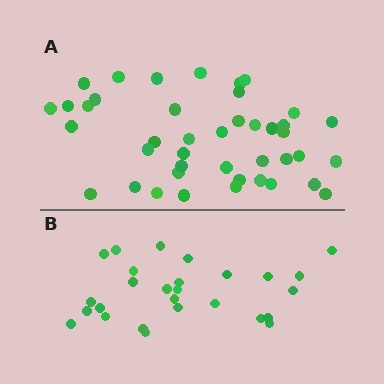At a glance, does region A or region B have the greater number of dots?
Region A (the top region) has more dots.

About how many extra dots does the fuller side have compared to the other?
Region A has approximately 15 more dots than region B.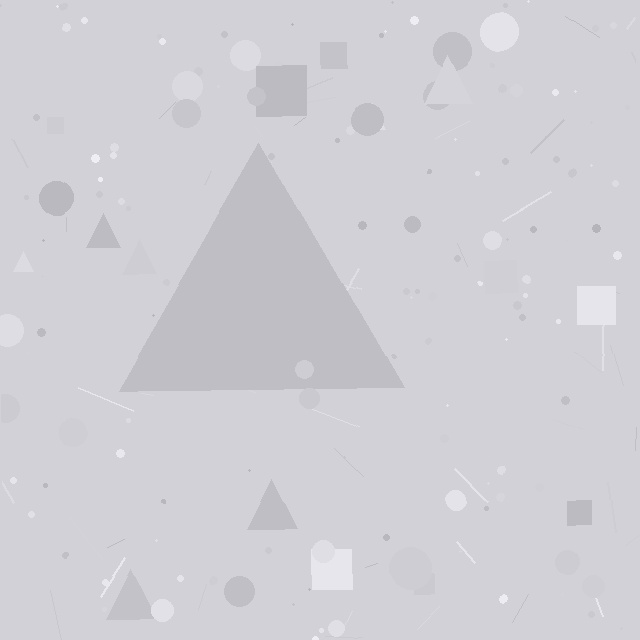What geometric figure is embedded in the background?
A triangle is embedded in the background.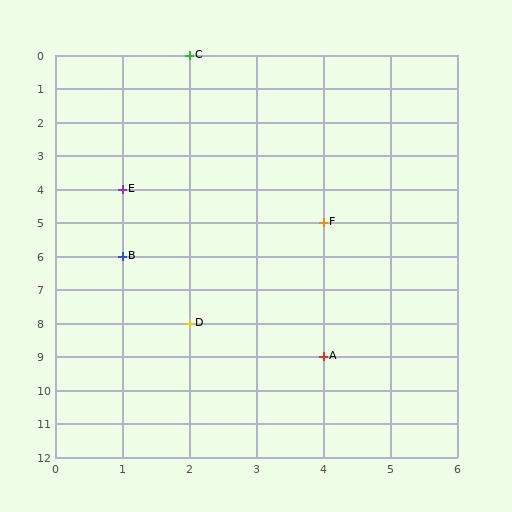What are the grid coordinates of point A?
Point A is at grid coordinates (4, 9).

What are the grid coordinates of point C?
Point C is at grid coordinates (2, 0).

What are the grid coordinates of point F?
Point F is at grid coordinates (4, 5).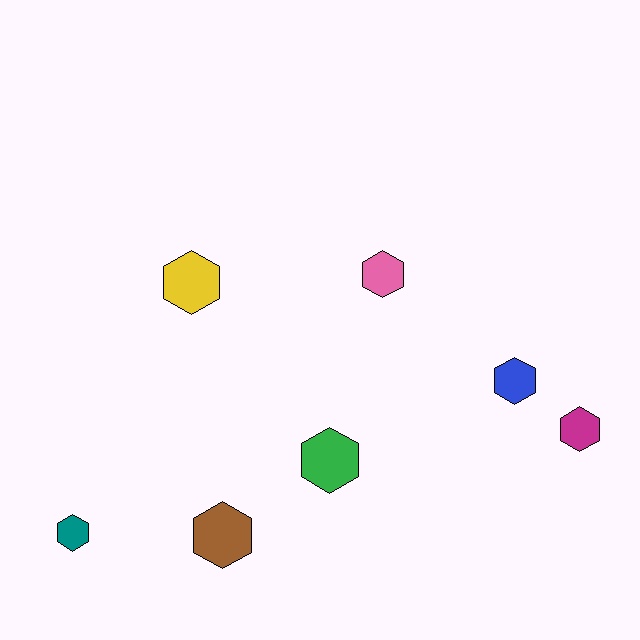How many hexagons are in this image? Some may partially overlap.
There are 7 hexagons.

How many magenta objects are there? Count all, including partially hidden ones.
There is 1 magenta object.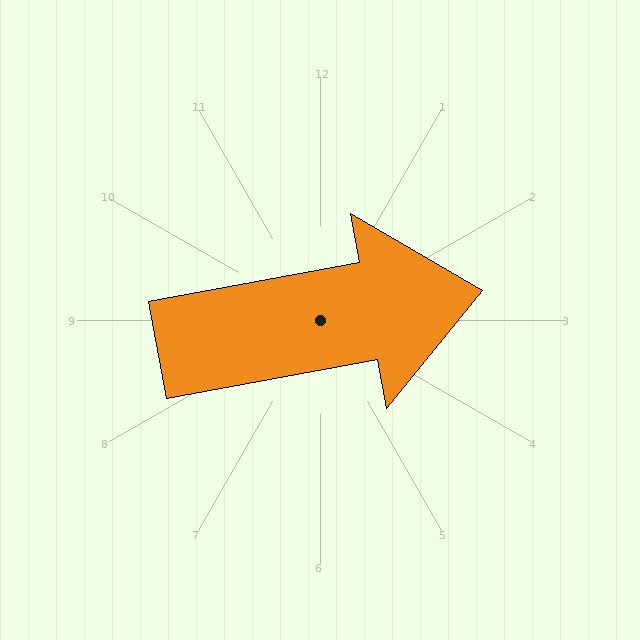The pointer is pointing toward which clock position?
Roughly 3 o'clock.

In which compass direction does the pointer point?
East.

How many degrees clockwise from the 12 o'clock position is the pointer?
Approximately 80 degrees.